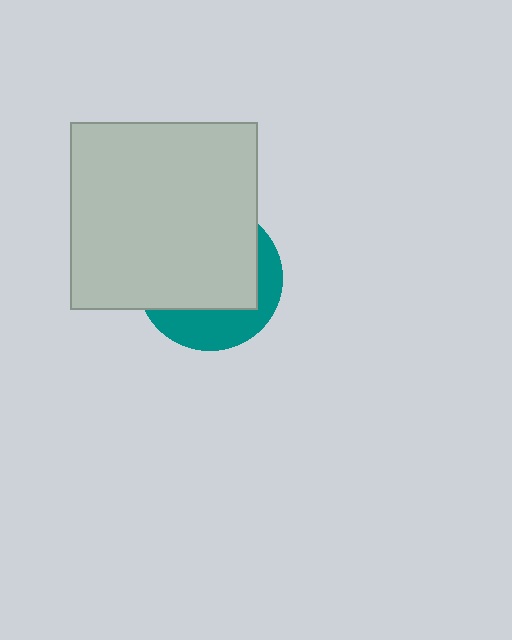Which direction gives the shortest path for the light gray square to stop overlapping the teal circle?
Moving up gives the shortest separation.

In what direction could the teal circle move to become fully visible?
The teal circle could move down. That would shift it out from behind the light gray square entirely.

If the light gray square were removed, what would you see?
You would see the complete teal circle.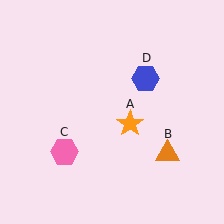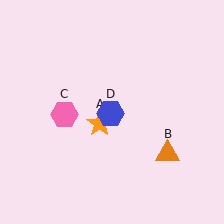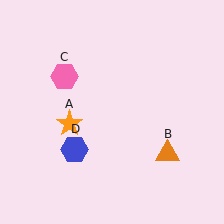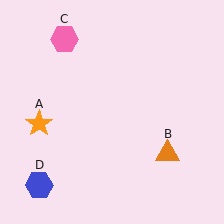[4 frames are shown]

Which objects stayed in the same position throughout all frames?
Orange triangle (object B) remained stationary.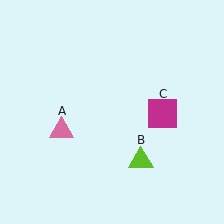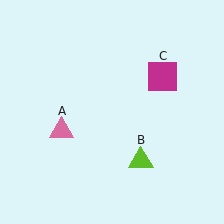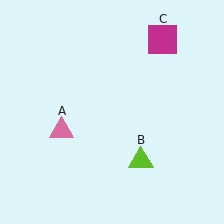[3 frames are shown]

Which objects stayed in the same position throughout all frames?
Pink triangle (object A) and lime triangle (object B) remained stationary.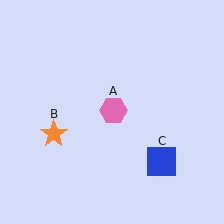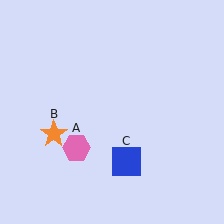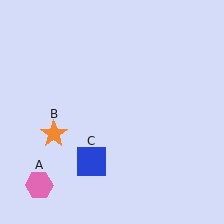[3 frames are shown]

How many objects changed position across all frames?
2 objects changed position: pink hexagon (object A), blue square (object C).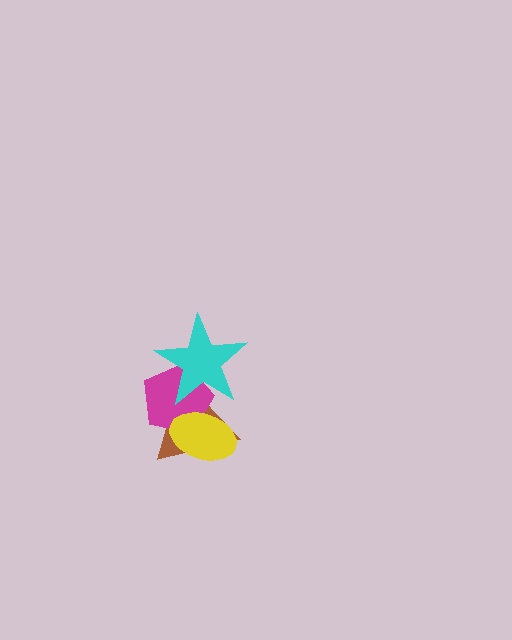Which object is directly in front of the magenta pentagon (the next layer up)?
The cyan star is directly in front of the magenta pentagon.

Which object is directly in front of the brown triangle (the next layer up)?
The magenta pentagon is directly in front of the brown triangle.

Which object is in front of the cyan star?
The yellow ellipse is in front of the cyan star.